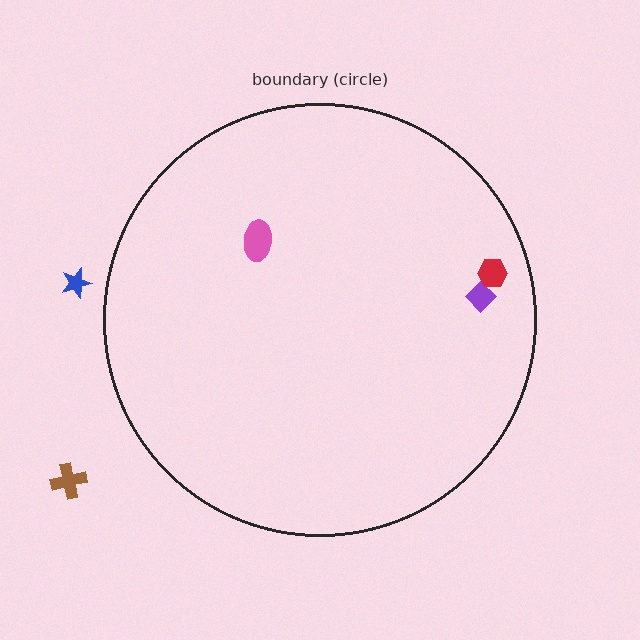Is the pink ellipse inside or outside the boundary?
Inside.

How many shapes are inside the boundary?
3 inside, 2 outside.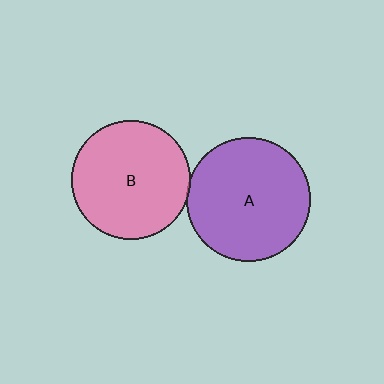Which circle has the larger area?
Circle A (purple).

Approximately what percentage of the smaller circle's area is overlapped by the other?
Approximately 5%.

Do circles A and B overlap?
Yes.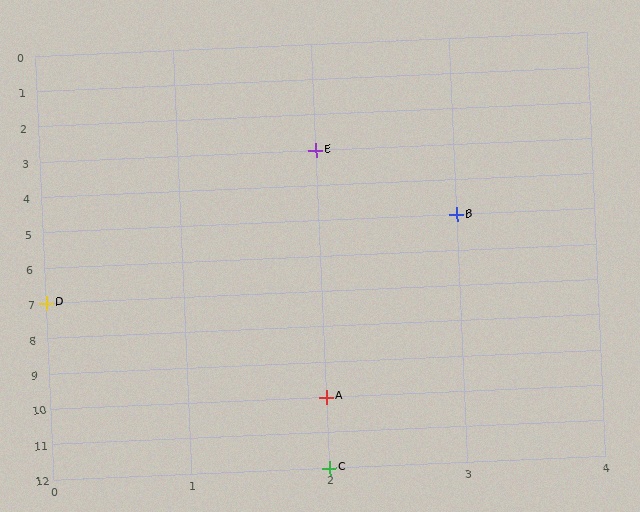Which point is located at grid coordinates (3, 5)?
Point B is at (3, 5).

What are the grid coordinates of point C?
Point C is at grid coordinates (2, 12).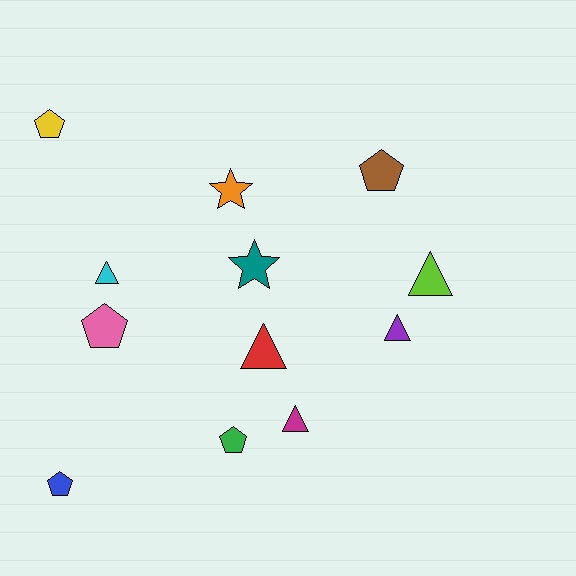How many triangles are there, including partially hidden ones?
There are 5 triangles.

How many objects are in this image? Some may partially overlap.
There are 12 objects.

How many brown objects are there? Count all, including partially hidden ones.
There is 1 brown object.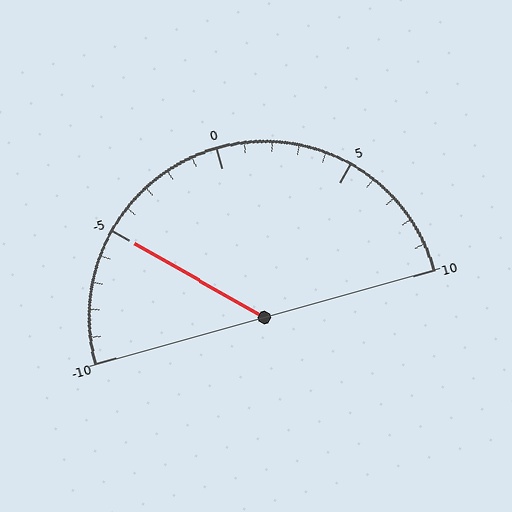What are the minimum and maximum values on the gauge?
The gauge ranges from -10 to 10.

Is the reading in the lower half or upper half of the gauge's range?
The reading is in the lower half of the range (-10 to 10).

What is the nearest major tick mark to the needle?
The nearest major tick mark is -5.